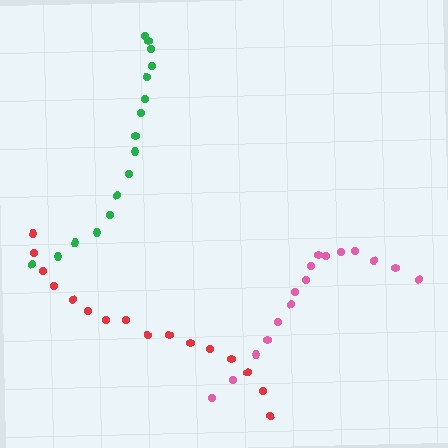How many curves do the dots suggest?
There are 3 distinct paths.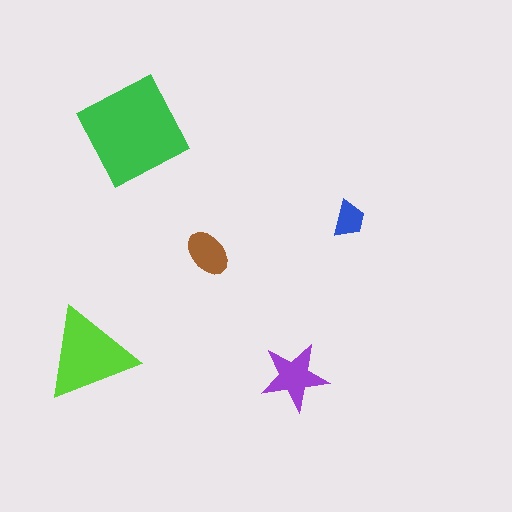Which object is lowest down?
The purple star is bottommost.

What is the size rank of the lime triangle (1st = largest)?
2nd.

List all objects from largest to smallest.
The green square, the lime triangle, the purple star, the brown ellipse, the blue trapezoid.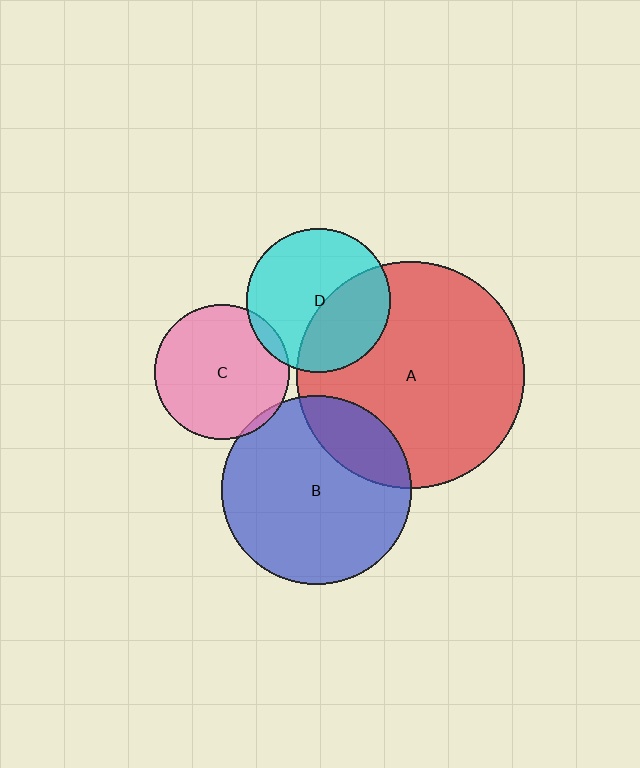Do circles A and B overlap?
Yes.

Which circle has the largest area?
Circle A (red).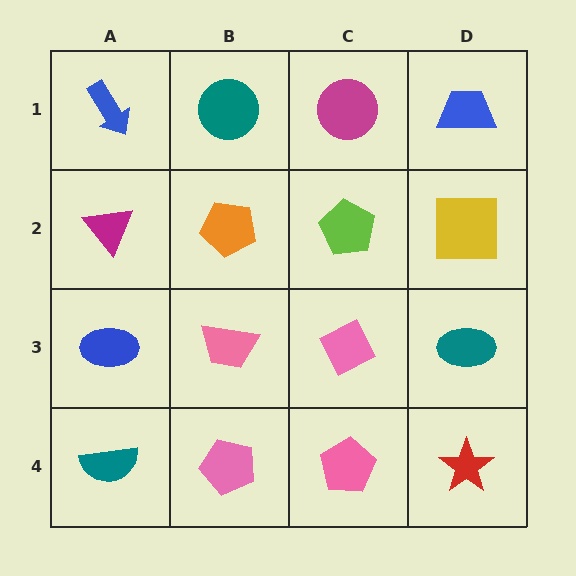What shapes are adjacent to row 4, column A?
A blue ellipse (row 3, column A), a pink pentagon (row 4, column B).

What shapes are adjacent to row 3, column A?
A magenta triangle (row 2, column A), a teal semicircle (row 4, column A), a pink trapezoid (row 3, column B).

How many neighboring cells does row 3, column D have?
3.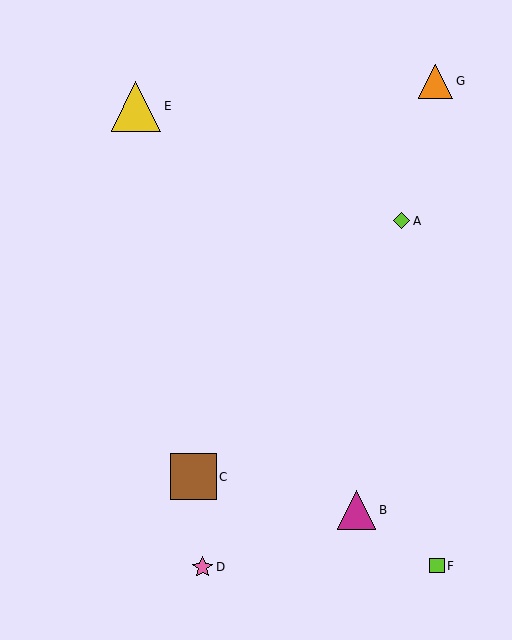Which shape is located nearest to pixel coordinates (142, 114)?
The yellow triangle (labeled E) at (136, 106) is nearest to that location.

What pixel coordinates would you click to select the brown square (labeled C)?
Click at (193, 477) to select the brown square C.